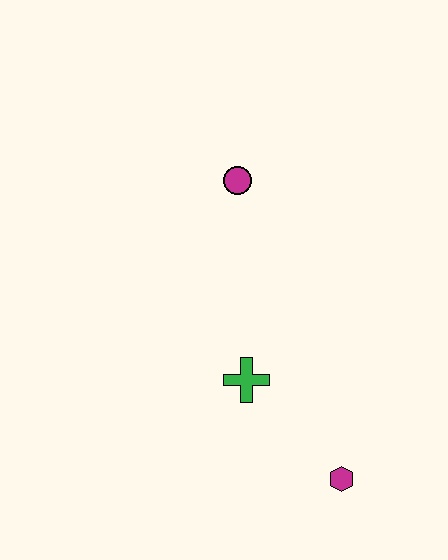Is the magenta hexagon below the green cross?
Yes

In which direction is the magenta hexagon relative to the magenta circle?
The magenta hexagon is below the magenta circle.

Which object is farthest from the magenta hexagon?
The magenta circle is farthest from the magenta hexagon.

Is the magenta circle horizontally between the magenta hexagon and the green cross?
No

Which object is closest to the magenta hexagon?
The green cross is closest to the magenta hexagon.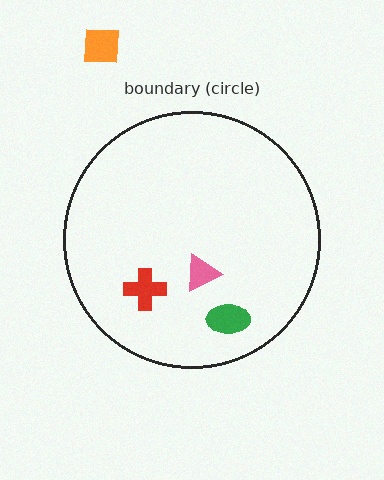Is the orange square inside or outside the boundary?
Outside.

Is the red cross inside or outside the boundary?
Inside.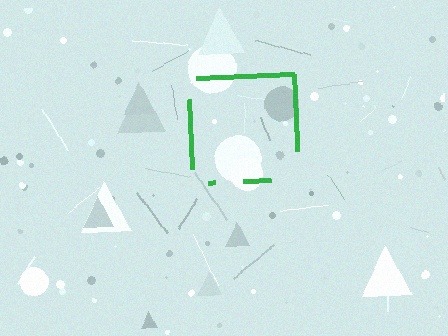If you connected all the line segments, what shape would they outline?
They would outline a square.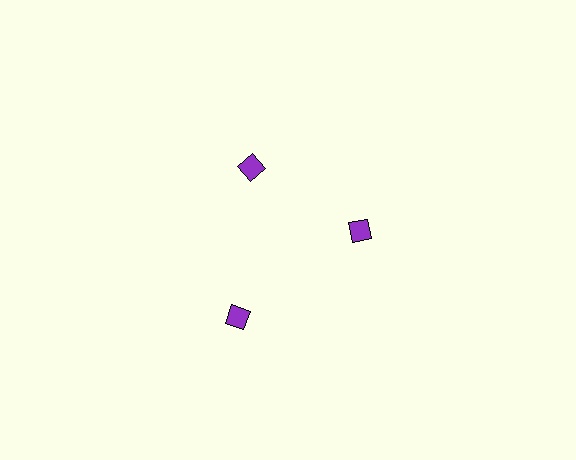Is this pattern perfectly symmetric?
No. The 3 purple diamonds are arranged in a ring, but one element near the 7 o'clock position is pushed outward from the center, breaking the 3-fold rotational symmetry.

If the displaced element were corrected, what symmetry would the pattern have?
It would have 3-fold rotational symmetry — the pattern would map onto itself every 120 degrees.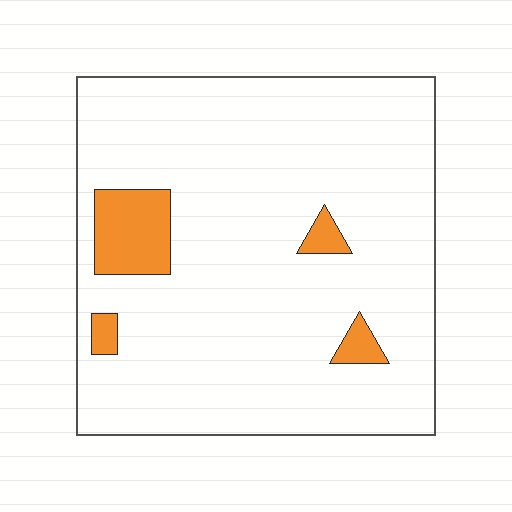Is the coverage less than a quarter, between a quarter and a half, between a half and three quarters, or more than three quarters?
Less than a quarter.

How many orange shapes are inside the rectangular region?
4.